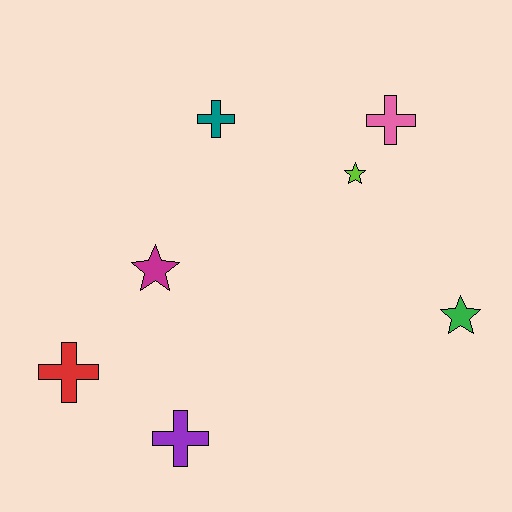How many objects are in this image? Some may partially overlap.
There are 7 objects.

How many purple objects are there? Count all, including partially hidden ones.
There is 1 purple object.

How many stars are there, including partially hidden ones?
There are 3 stars.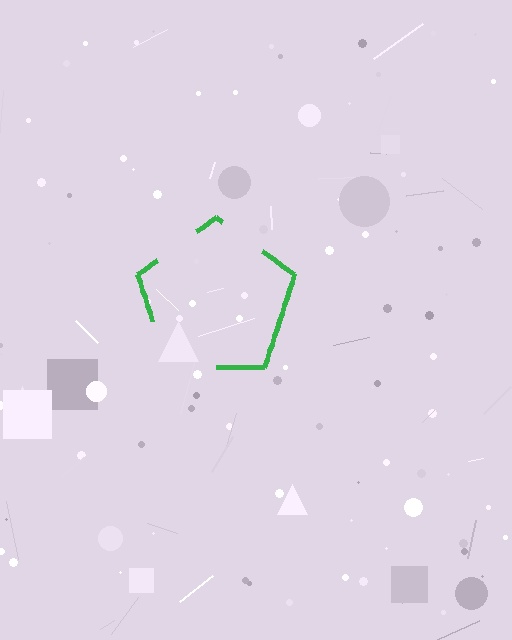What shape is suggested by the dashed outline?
The dashed outline suggests a pentagon.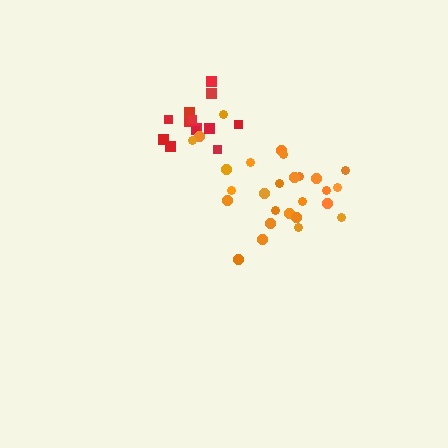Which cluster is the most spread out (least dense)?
Orange.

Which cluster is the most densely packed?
Red.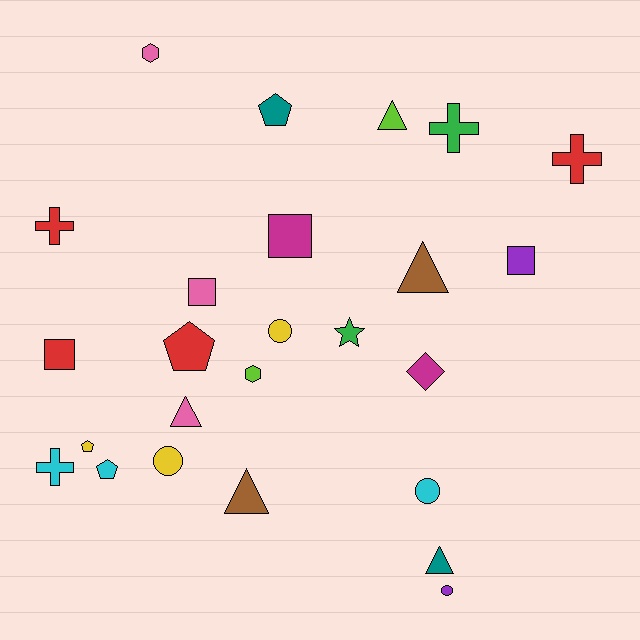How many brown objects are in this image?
There are 2 brown objects.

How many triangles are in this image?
There are 5 triangles.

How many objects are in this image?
There are 25 objects.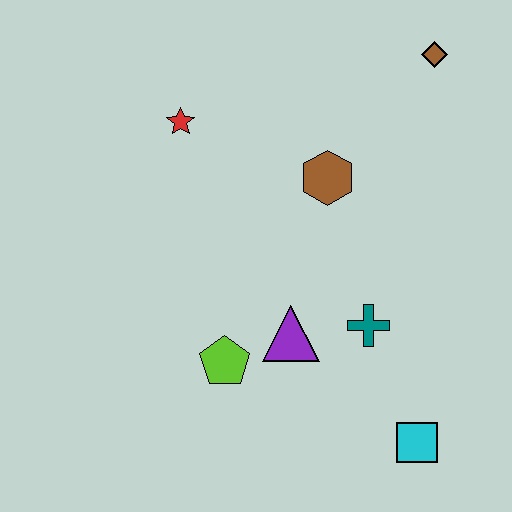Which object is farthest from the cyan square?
The red star is farthest from the cyan square.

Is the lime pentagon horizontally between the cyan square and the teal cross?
No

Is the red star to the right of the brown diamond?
No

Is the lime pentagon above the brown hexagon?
No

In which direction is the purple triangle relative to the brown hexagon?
The purple triangle is below the brown hexagon.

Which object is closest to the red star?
The brown hexagon is closest to the red star.